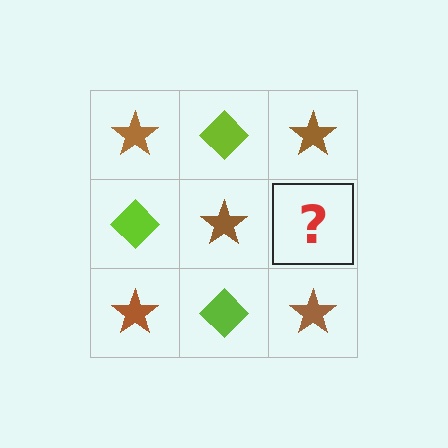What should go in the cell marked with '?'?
The missing cell should contain a lime diamond.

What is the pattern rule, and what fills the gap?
The rule is that it alternates brown star and lime diamond in a checkerboard pattern. The gap should be filled with a lime diamond.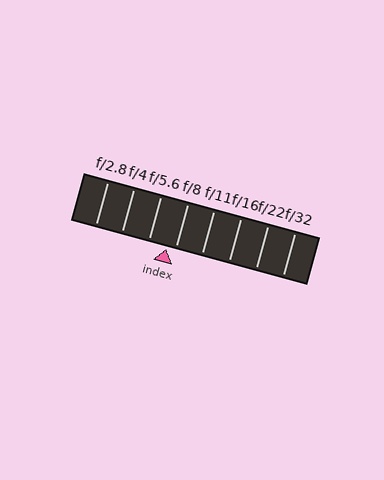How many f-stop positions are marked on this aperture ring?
There are 8 f-stop positions marked.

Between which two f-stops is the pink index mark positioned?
The index mark is between f/5.6 and f/8.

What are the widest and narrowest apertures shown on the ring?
The widest aperture shown is f/2.8 and the narrowest is f/32.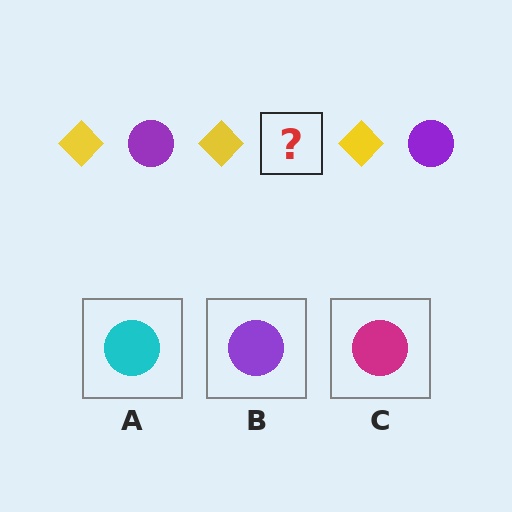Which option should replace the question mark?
Option B.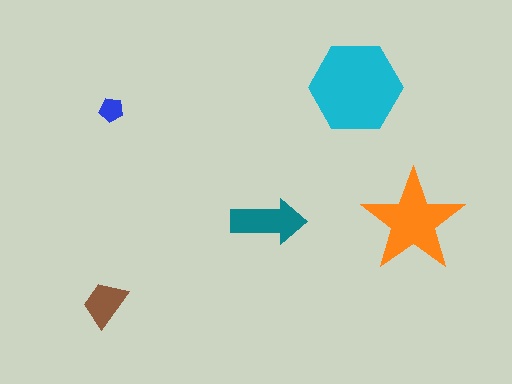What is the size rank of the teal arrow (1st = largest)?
3rd.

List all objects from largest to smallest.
The cyan hexagon, the orange star, the teal arrow, the brown trapezoid, the blue pentagon.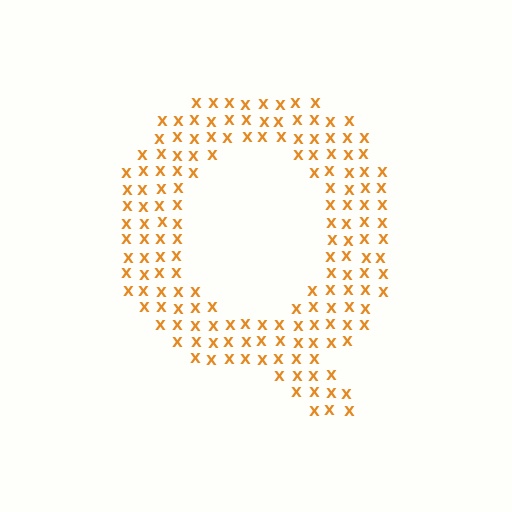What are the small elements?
The small elements are letter X's.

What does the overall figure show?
The overall figure shows the letter Q.